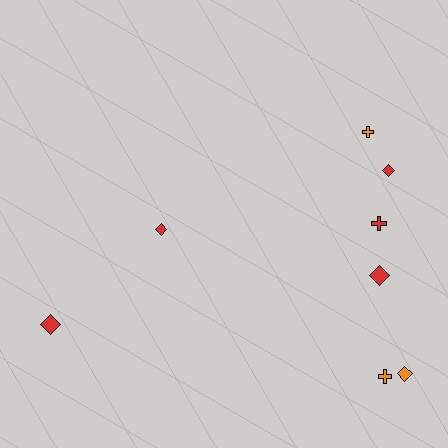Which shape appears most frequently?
Diamond, with 5 objects.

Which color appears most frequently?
Red, with 5 objects.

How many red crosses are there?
There is 1 red cross.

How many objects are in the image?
There are 8 objects.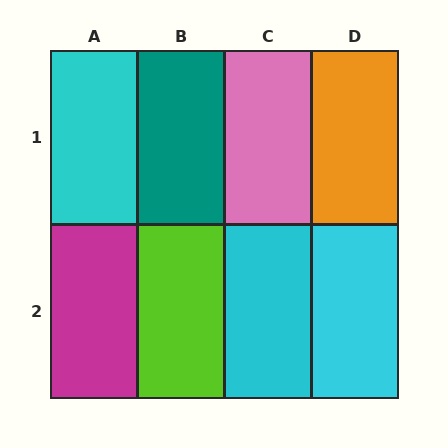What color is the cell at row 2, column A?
Magenta.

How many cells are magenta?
1 cell is magenta.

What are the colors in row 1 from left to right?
Cyan, teal, pink, orange.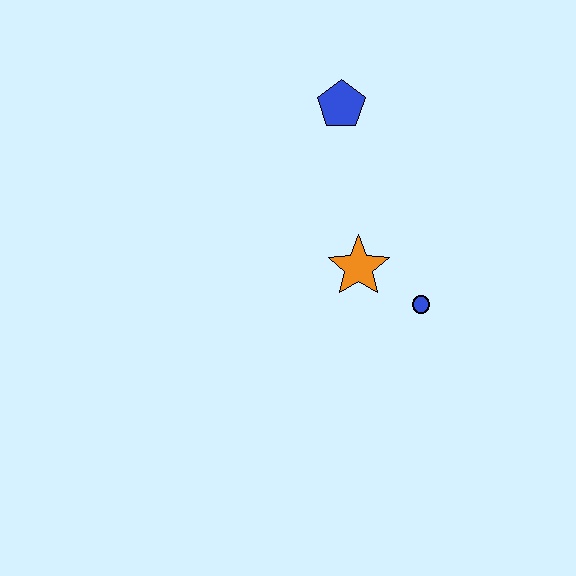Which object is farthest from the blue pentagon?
The blue circle is farthest from the blue pentagon.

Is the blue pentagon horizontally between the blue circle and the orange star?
No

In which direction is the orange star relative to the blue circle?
The orange star is to the left of the blue circle.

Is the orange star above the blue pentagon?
No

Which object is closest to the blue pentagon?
The orange star is closest to the blue pentagon.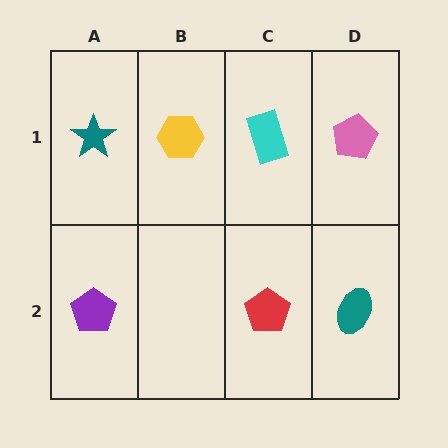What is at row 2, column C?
A red pentagon.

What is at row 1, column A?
A teal star.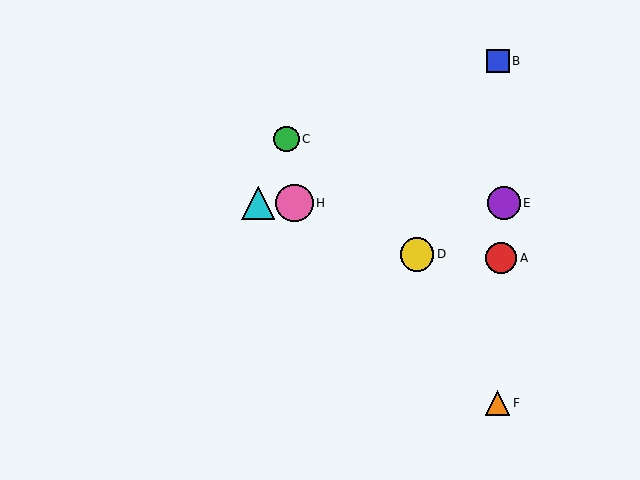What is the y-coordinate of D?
Object D is at y≈254.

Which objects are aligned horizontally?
Objects E, G, H are aligned horizontally.